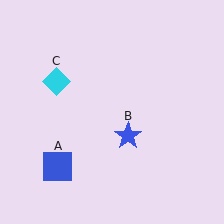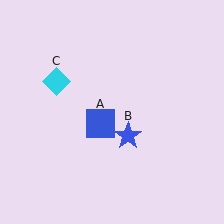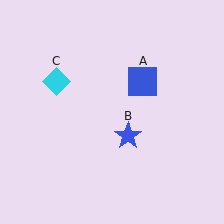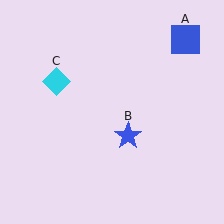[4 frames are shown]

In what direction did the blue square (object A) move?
The blue square (object A) moved up and to the right.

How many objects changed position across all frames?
1 object changed position: blue square (object A).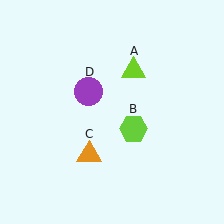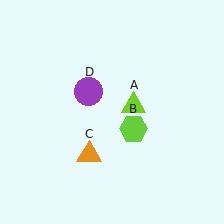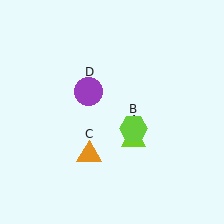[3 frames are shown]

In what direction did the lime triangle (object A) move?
The lime triangle (object A) moved down.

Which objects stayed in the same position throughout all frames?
Lime hexagon (object B) and orange triangle (object C) and purple circle (object D) remained stationary.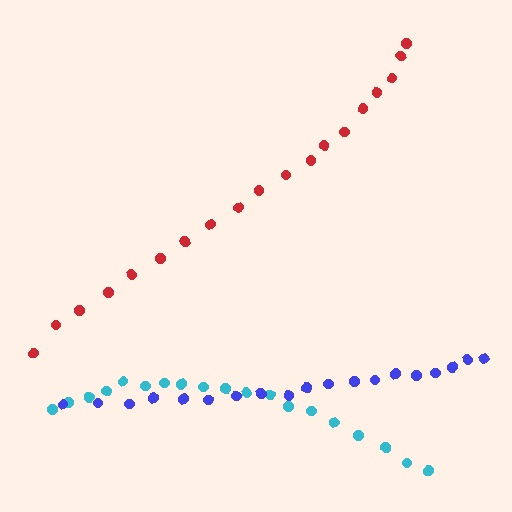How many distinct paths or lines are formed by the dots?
There are 3 distinct paths.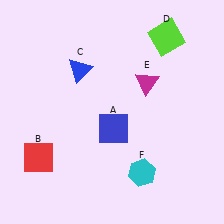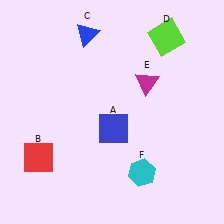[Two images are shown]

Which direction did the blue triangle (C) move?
The blue triangle (C) moved up.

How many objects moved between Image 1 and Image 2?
1 object moved between the two images.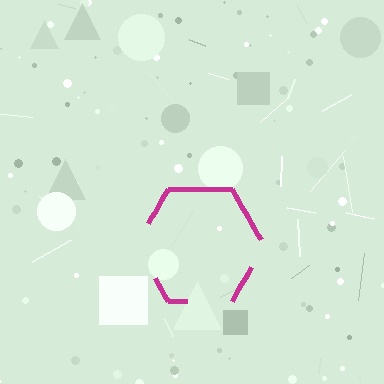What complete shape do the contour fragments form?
The contour fragments form a hexagon.